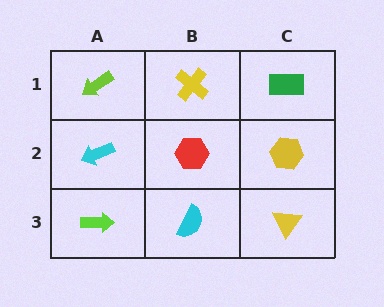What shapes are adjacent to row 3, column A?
A cyan arrow (row 2, column A), a cyan semicircle (row 3, column B).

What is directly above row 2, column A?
A lime arrow.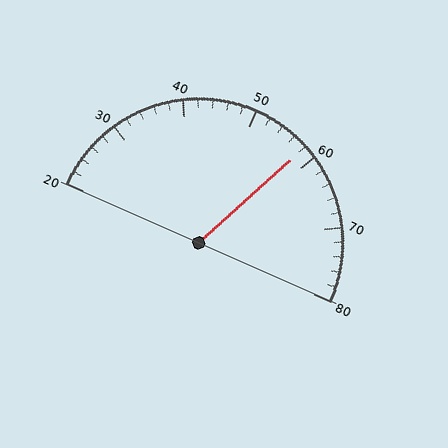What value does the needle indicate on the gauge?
The needle indicates approximately 58.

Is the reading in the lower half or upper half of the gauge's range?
The reading is in the upper half of the range (20 to 80).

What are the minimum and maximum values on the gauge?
The gauge ranges from 20 to 80.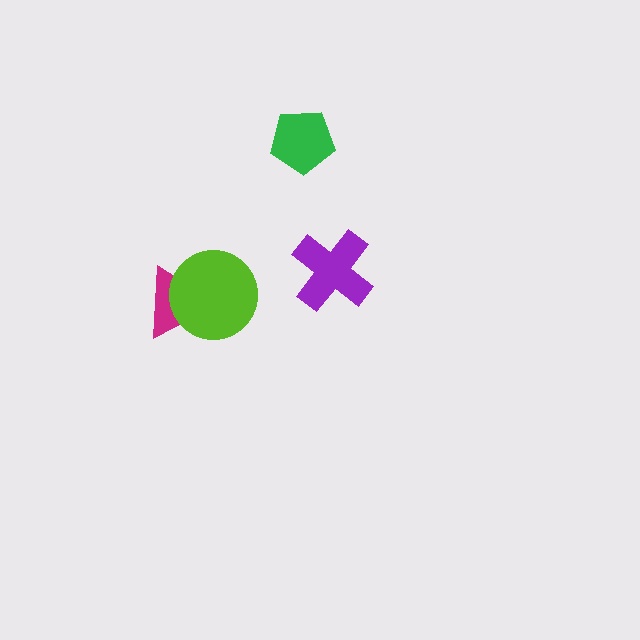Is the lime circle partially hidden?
No, no other shape covers it.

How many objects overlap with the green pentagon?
0 objects overlap with the green pentagon.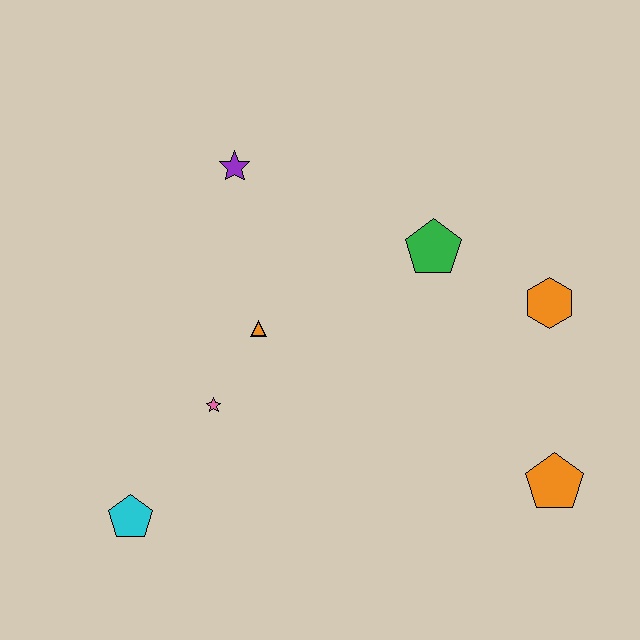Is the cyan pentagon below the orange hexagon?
Yes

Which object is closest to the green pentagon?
The orange hexagon is closest to the green pentagon.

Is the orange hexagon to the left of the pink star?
No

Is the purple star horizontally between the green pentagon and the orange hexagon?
No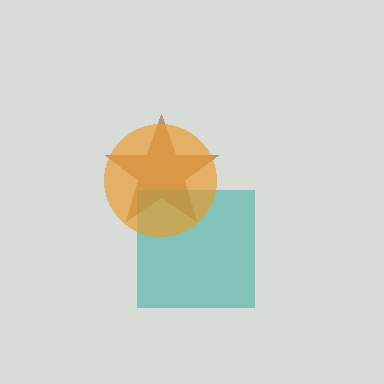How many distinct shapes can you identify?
There are 3 distinct shapes: a brown star, a teal square, an orange circle.